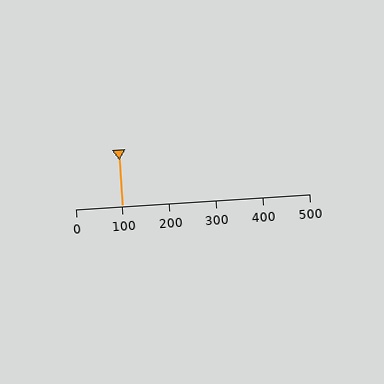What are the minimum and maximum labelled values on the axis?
The axis runs from 0 to 500.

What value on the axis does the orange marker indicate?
The marker indicates approximately 100.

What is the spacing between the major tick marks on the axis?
The major ticks are spaced 100 apart.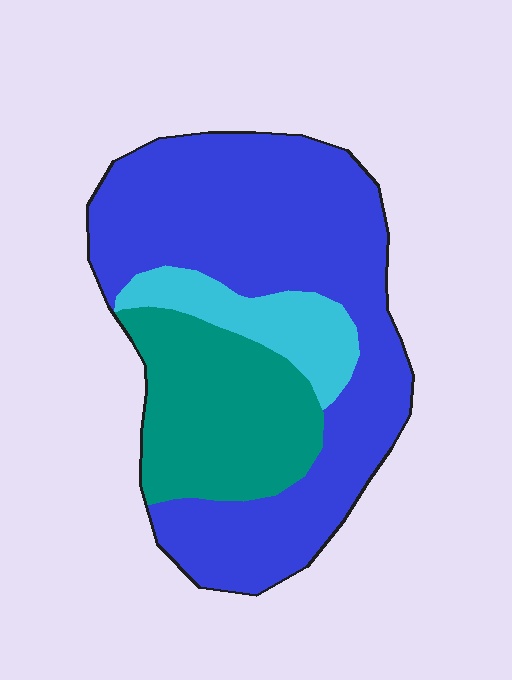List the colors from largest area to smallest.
From largest to smallest: blue, teal, cyan.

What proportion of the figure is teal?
Teal takes up between a quarter and a half of the figure.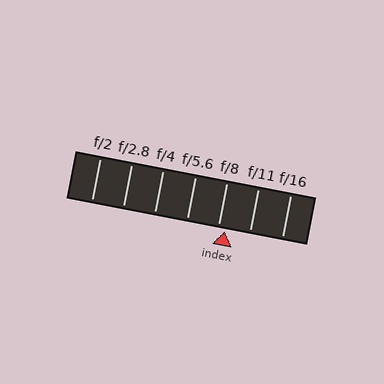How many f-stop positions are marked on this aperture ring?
There are 7 f-stop positions marked.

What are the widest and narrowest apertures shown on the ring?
The widest aperture shown is f/2 and the narrowest is f/16.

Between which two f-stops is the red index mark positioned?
The index mark is between f/8 and f/11.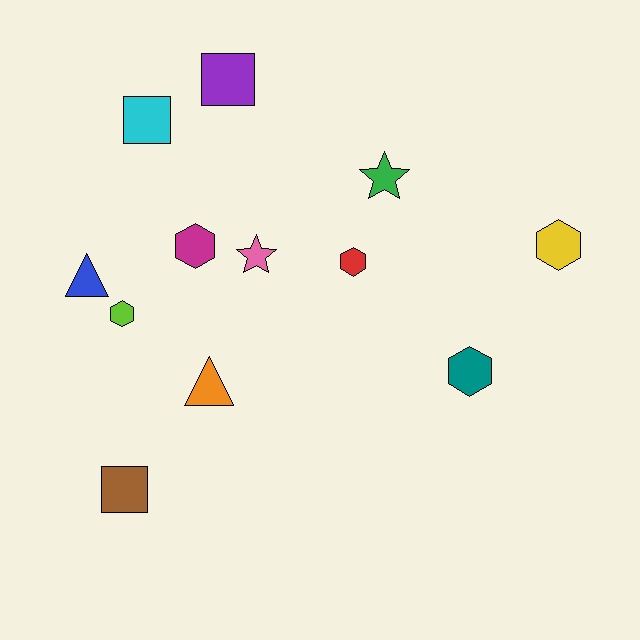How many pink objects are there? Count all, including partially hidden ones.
There is 1 pink object.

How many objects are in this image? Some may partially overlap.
There are 12 objects.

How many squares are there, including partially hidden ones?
There are 3 squares.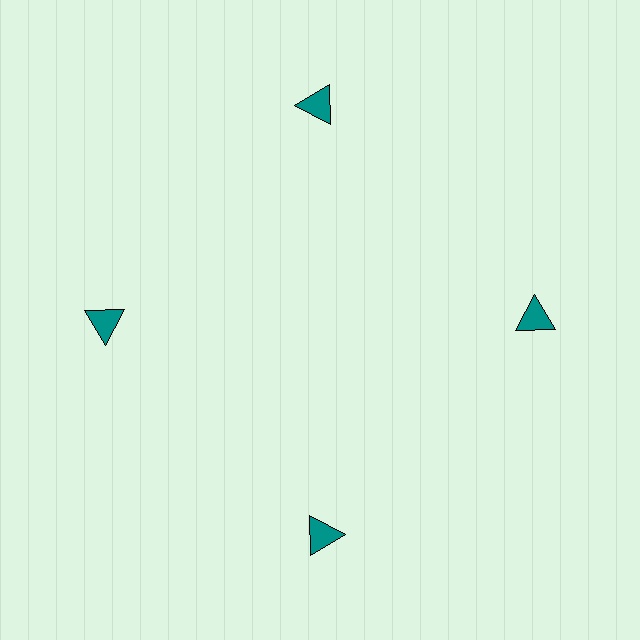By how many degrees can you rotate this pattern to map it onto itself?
The pattern maps onto itself every 90 degrees of rotation.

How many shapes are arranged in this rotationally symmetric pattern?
There are 4 shapes, arranged in 4 groups of 1.